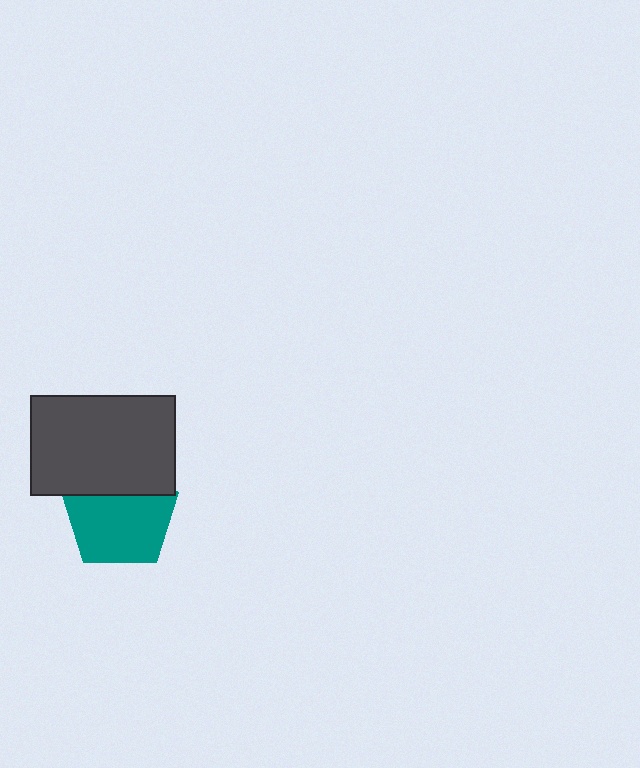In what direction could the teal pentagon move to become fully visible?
The teal pentagon could move down. That would shift it out from behind the dark gray rectangle entirely.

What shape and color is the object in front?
The object in front is a dark gray rectangle.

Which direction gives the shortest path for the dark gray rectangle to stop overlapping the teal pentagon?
Moving up gives the shortest separation.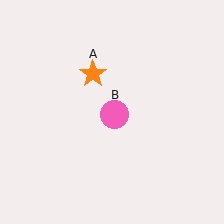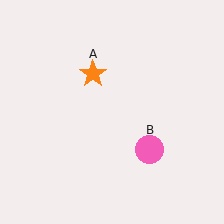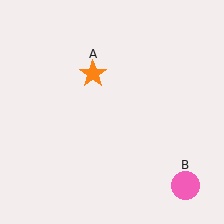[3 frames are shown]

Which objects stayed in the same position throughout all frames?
Orange star (object A) remained stationary.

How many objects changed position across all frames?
1 object changed position: pink circle (object B).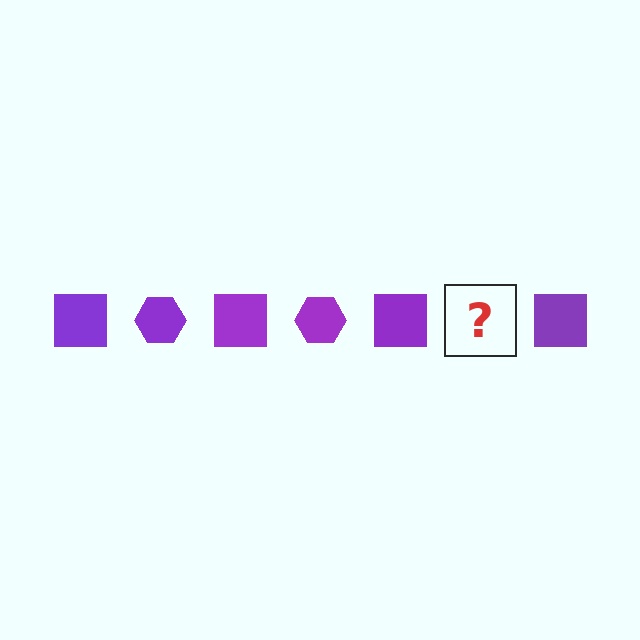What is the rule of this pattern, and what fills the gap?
The rule is that the pattern cycles through square, hexagon shapes in purple. The gap should be filled with a purple hexagon.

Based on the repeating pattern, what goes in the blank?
The blank should be a purple hexagon.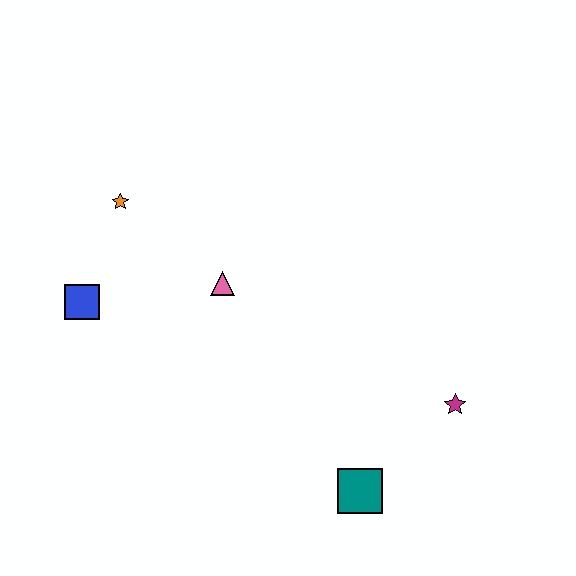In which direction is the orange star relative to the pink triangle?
The orange star is to the left of the pink triangle.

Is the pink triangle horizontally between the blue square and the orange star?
No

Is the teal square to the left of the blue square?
No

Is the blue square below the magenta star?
No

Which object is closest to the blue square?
The orange star is closest to the blue square.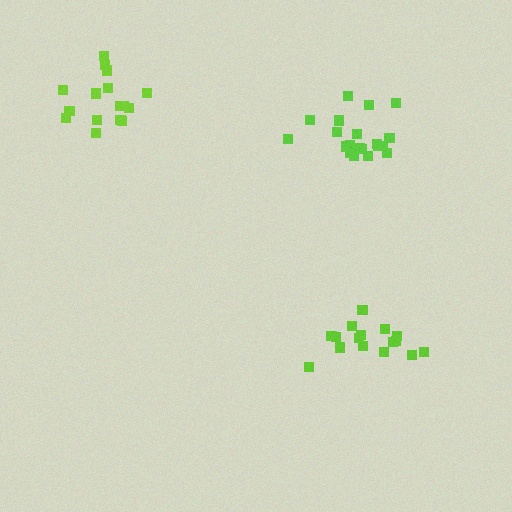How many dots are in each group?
Group 1: 16 dots, Group 2: 20 dots, Group 3: 16 dots (52 total).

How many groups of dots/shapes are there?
There are 3 groups.